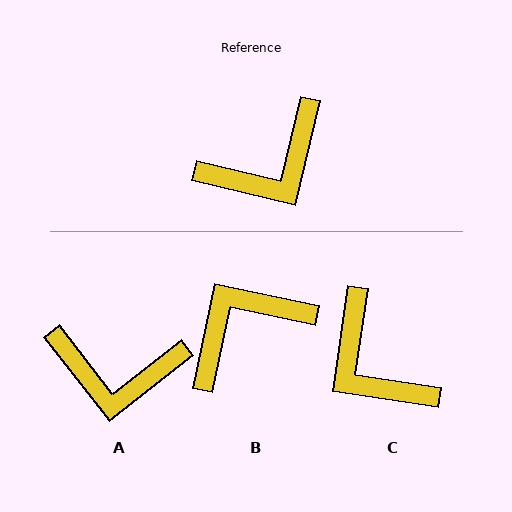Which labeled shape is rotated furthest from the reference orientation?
B, about 178 degrees away.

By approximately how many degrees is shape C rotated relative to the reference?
Approximately 85 degrees clockwise.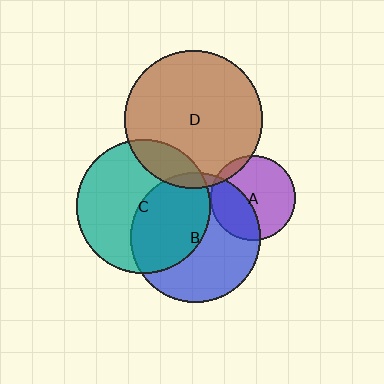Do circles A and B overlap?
Yes.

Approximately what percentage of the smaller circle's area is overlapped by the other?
Approximately 35%.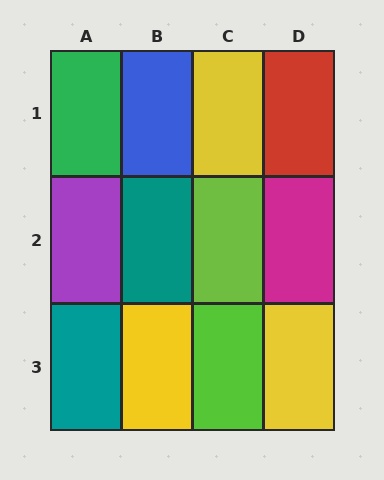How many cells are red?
1 cell is red.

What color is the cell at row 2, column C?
Lime.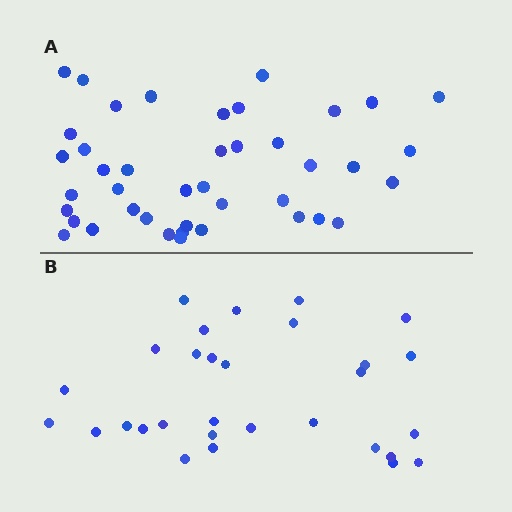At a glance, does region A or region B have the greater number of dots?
Region A (the top region) has more dots.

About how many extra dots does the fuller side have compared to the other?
Region A has roughly 12 or so more dots than region B.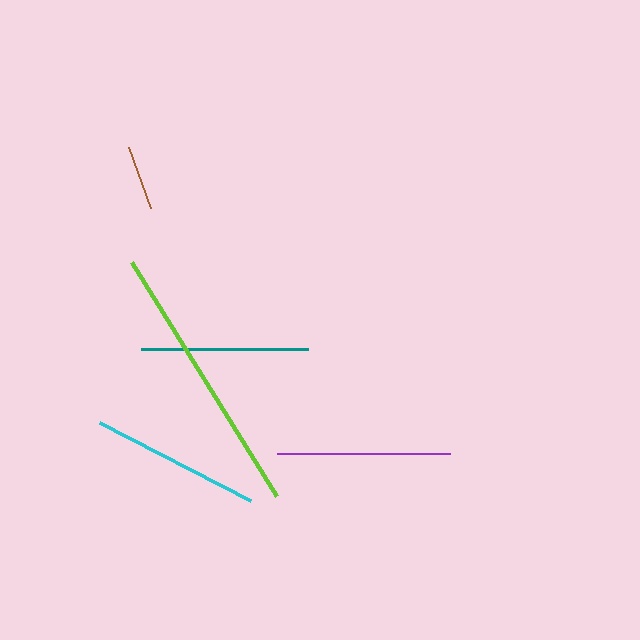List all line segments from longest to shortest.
From longest to shortest: lime, purple, cyan, teal, brown.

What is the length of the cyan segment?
The cyan segment is approximately 171 pixels long.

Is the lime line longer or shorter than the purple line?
The lime line is longer than the purple line.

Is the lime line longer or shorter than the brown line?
The lime line is longer than the brown line.